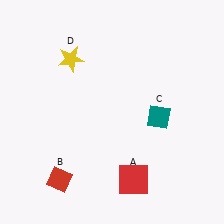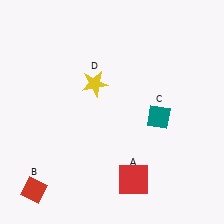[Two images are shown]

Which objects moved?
The objects that moved are: the red diamond (B), the yellow star (D).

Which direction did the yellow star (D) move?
The yellow star (D) moved down.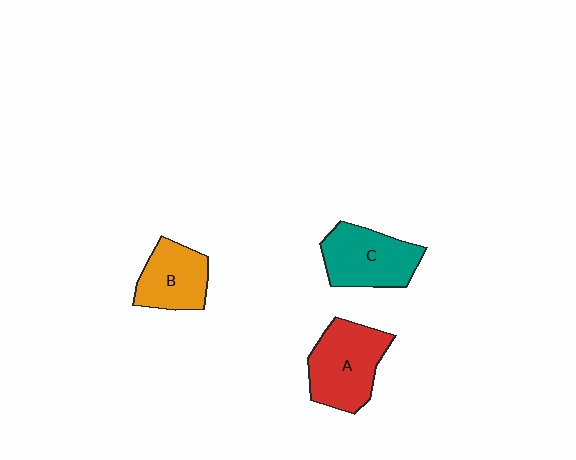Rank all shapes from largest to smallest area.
From largest to smallest: A (red), C (teal), B (orange).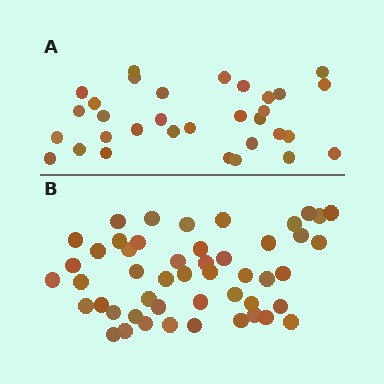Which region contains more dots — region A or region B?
Region B (the bottom region) has more dots.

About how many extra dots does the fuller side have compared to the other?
Region B has approximately 15 more dots than region A.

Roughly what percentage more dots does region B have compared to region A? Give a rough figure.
About 55% more.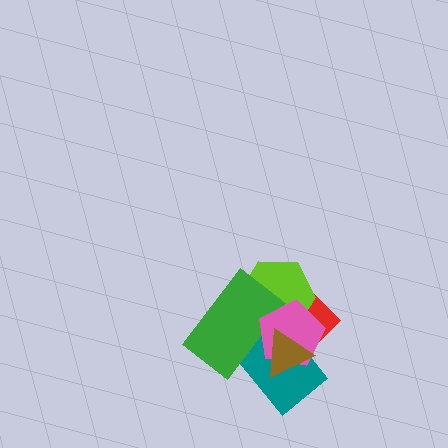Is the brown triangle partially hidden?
No, no other shape covers it.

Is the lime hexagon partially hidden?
Yes, it is partially covered by another shape.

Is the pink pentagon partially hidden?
Yes, it is partially covered by another shape.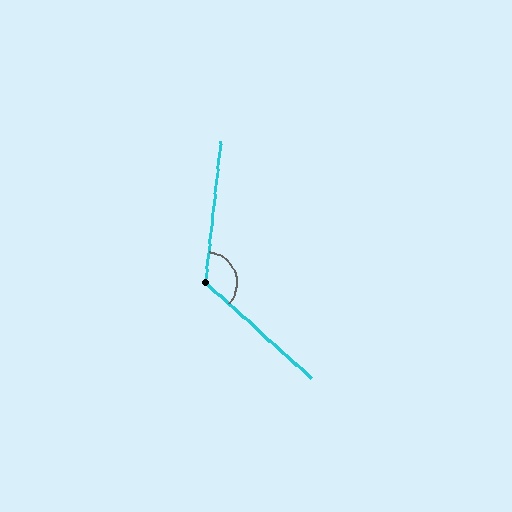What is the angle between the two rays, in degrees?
Approximately 126 degrees.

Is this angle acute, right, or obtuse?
It is obtuse.